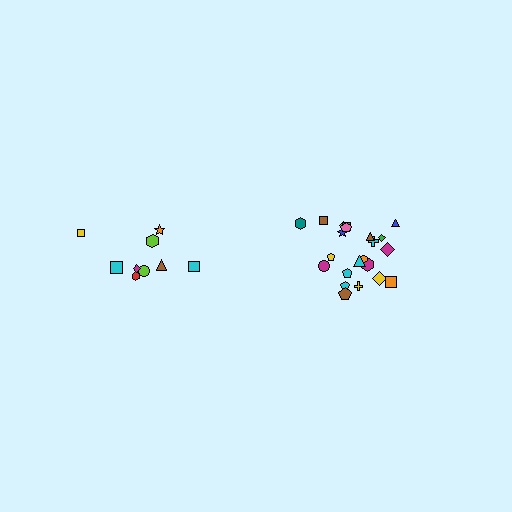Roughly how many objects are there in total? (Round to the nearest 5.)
Roughly 30 objects in total.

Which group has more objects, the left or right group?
The right group.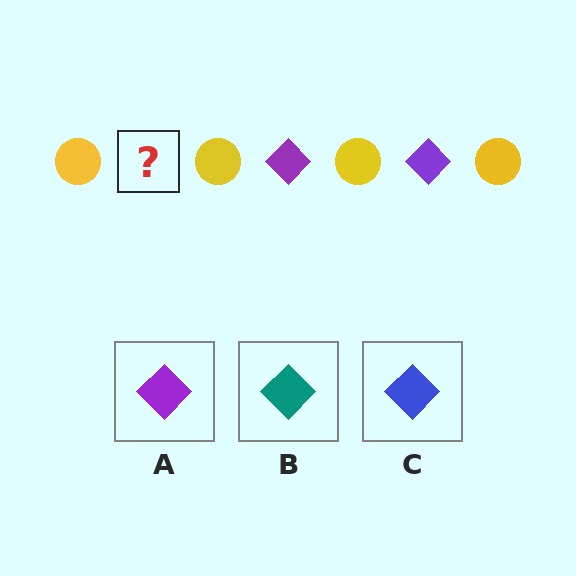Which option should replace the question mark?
Option A.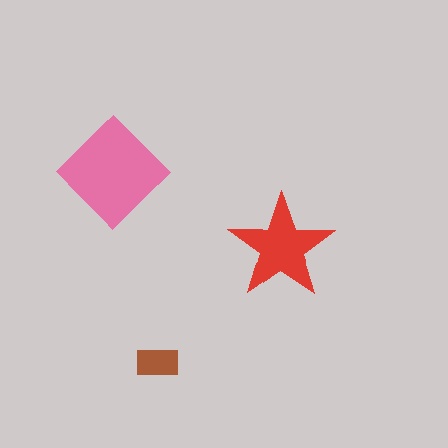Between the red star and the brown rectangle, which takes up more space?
The red star.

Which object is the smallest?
The brown rectangle.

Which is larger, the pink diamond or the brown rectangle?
The pink diamond.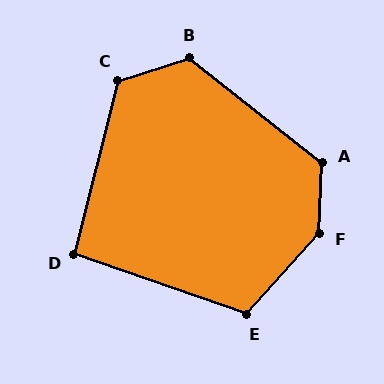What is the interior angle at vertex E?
Approximately 113 degrees (obtuse).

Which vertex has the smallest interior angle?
D, at approximately 95 degrees.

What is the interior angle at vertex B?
Approximately 125 degrees (obtuse).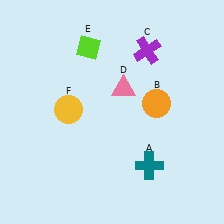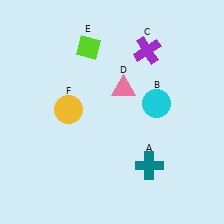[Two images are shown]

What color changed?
The circle (B) changed from orange in Image 1 to cyan in Image 2.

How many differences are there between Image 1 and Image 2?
There is 1 difference between the two images.